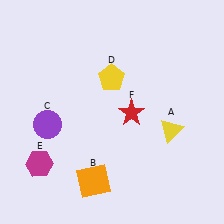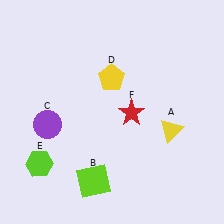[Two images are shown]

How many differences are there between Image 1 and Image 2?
There are 2 differences between the two images.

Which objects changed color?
B changed from orange to lime. E changed from magenta to lime.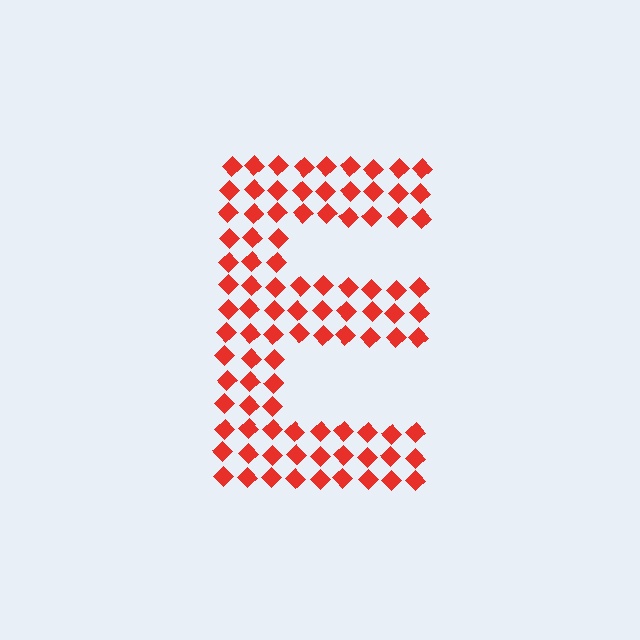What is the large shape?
The large shape is the letter E.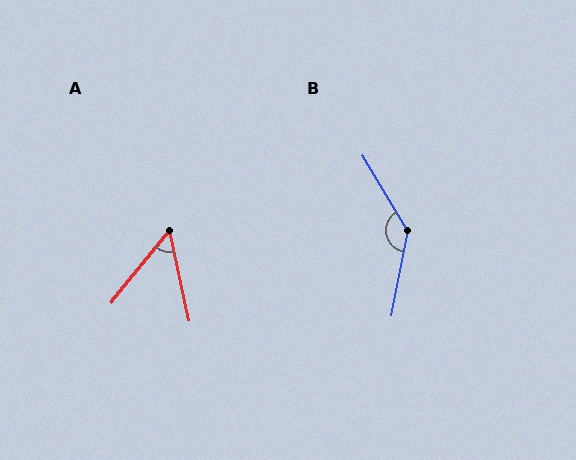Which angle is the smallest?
A, at approximately 51 degrees.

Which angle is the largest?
B, at approximately 138 degrees.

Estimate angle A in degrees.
Approximately 51 degrees.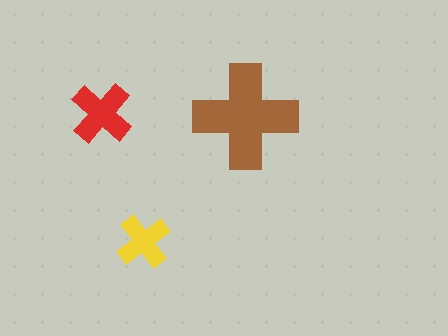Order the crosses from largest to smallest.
the brown one, the red one, the yellow one.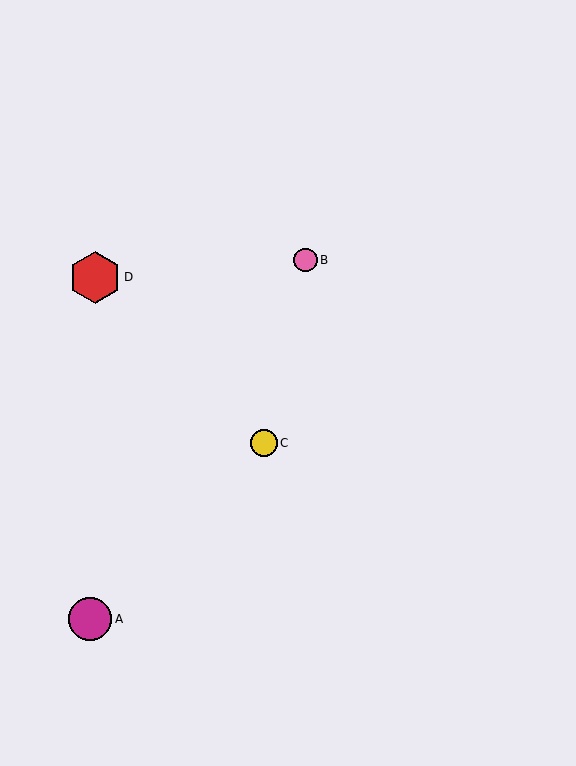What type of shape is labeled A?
Shape A is a magenta circle.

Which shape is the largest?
The red hexagon (labeled D) is the largest.